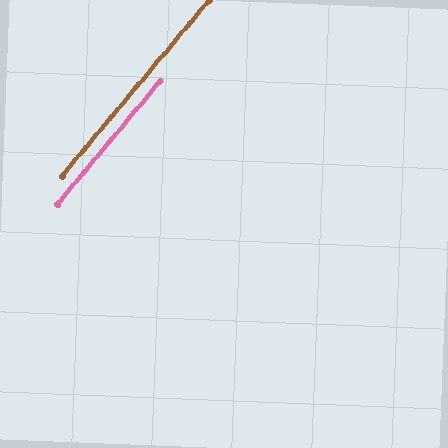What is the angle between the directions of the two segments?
Approximately 0 degrees.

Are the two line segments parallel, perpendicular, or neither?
Parallel — their directions differ by only 0.2°.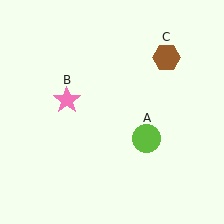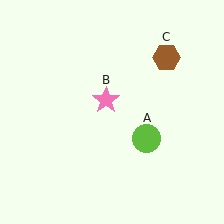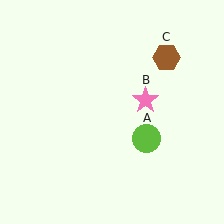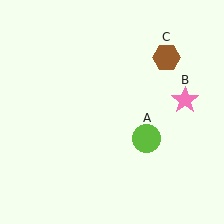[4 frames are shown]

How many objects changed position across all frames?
1 object changed position: pink star (object B).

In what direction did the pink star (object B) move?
The pink star (object B) moved right.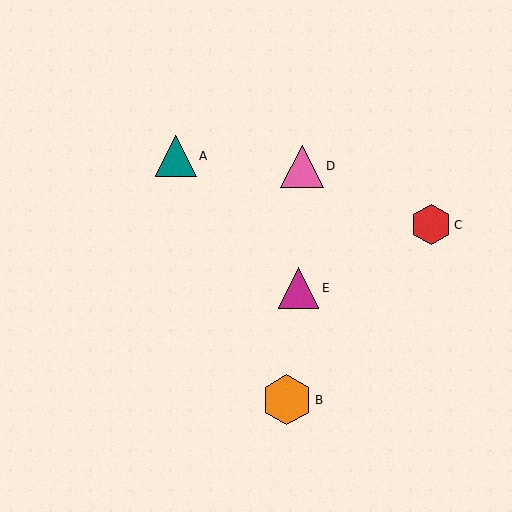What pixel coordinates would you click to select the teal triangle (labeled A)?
Click at (176, 156) to select the teal triangle A.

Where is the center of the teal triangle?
The center of the teal triangle is at (176, 156).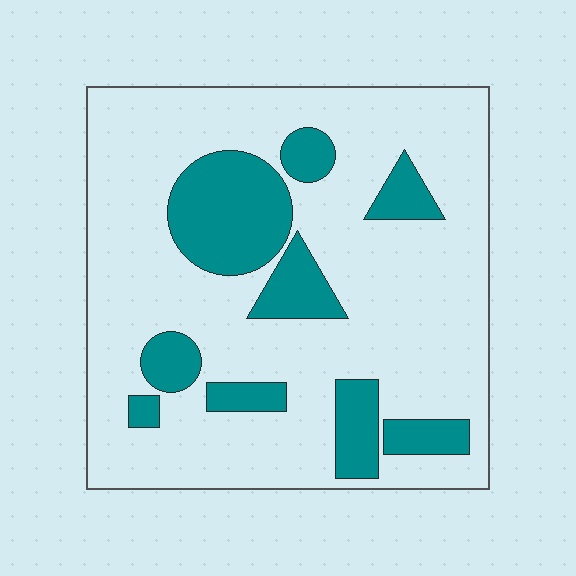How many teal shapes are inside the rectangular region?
9.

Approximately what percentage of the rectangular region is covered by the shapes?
Approximately 20%.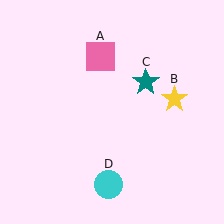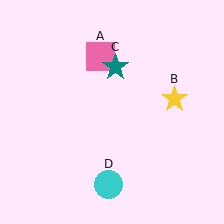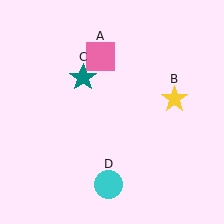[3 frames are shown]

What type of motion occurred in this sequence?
The teal star (object C) rotated counterclockwise around the center of the scene.